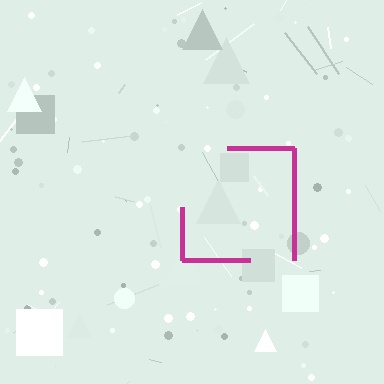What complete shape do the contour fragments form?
The contour fragments form a square.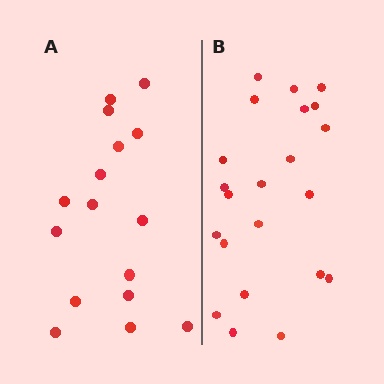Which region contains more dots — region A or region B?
Region B (the right region) has more dots.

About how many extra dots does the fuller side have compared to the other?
Region B has about 6 more dots than region A.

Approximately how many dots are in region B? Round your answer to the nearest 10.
About 20 dots. (The exact count is 22, which rounds to 20.)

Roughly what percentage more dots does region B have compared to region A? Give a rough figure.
About 40% more.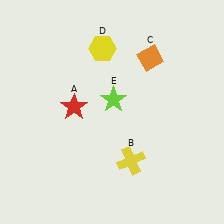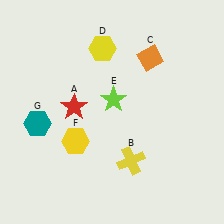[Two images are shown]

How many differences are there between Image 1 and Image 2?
There are 2 differences between the two images.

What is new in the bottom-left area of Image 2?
A yellow hexagon (F) was added in the bottom-left area of Image 2.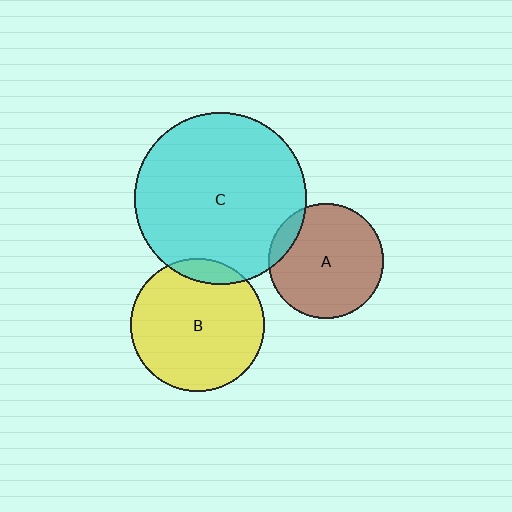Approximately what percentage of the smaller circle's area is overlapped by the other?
Approximately 10%.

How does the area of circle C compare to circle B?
Approximately 1.7 times.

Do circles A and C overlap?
Yes.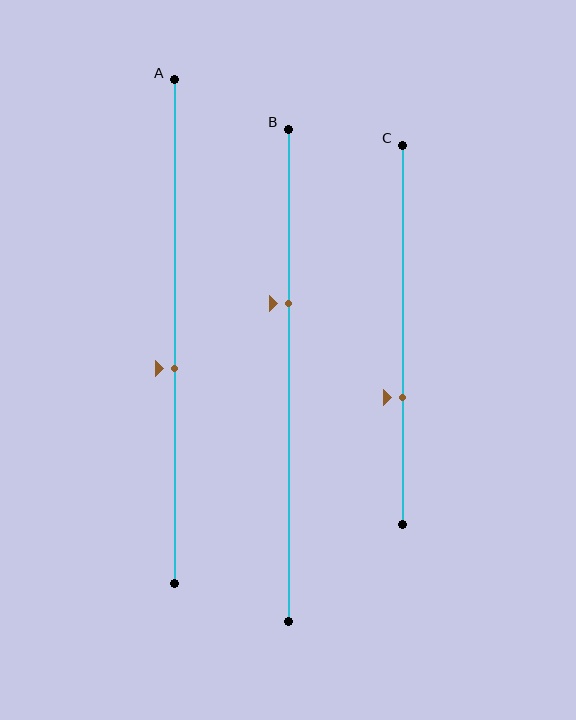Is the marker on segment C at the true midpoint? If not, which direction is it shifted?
No, the marker on segment C is shifted downward by about 17% of the segment length.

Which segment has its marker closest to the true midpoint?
Segment A has its marker closest to the true midpoint.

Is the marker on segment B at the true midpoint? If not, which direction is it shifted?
No, the marker on segment B is shifted upward by about 15% of the segment length.